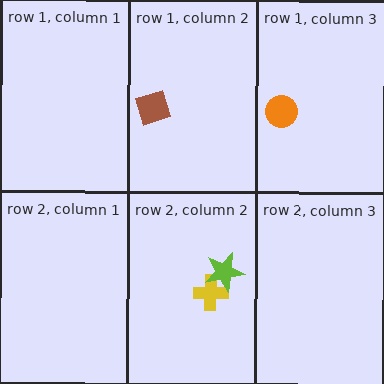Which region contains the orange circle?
The row 1, column 3 region.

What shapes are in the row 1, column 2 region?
The brown square.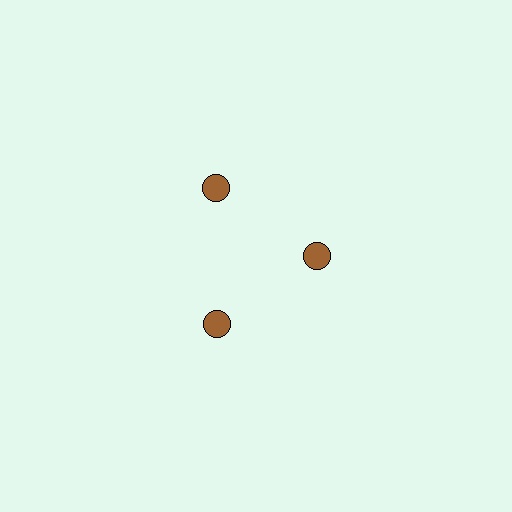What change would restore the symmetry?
The symmetry would be restored by moving it outward, back onto the ring so that all 3 circles sit at equal angles and equal distance from the center.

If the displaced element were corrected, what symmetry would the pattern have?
It would have 3-fold rotational symmetry — the pattern would map onto itself every 120 degrees.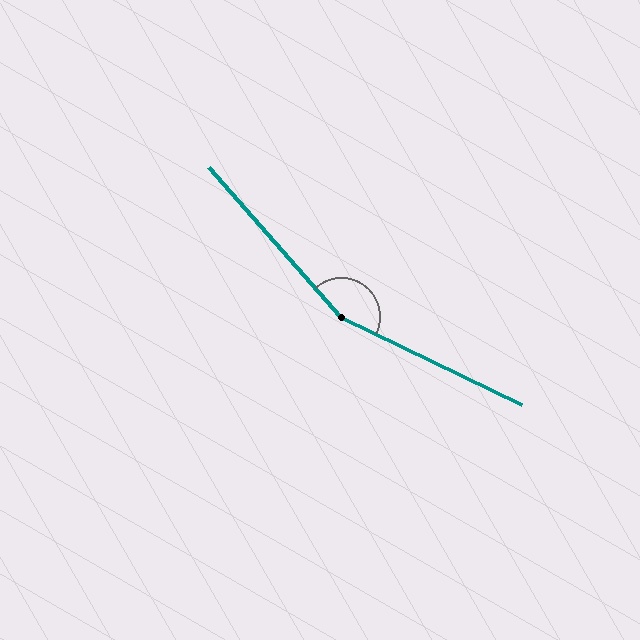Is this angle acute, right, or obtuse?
It is obtuse.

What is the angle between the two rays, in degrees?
Approximately 157 degrees.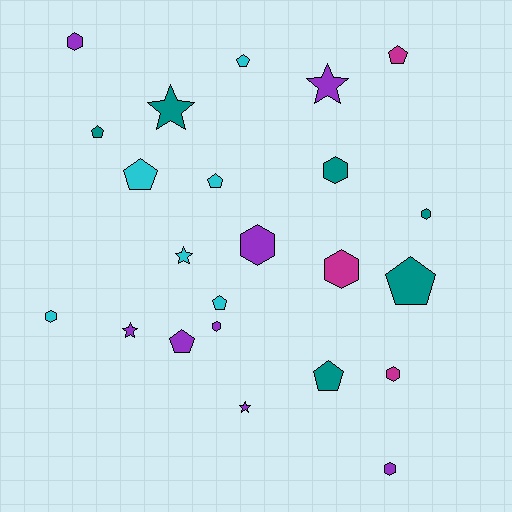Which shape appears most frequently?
Pentagon, with 9 objects.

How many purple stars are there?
There are 3 purple stars.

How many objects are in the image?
There are 23 objects.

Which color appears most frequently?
Purple, with 8 objects.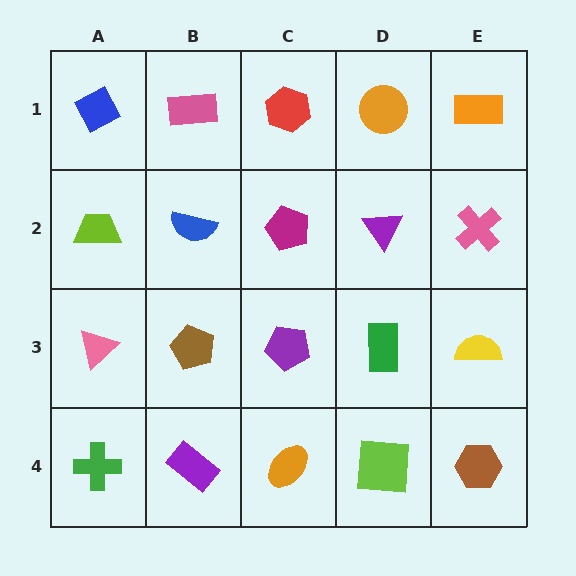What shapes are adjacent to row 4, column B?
A brown pentagon (row 3, column B), a green cross (row 4, column A), an orange ellipse (row 4, column C).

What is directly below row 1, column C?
A magenta pentagon.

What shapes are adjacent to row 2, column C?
A red hexagon (row 1, column C), a purple pentagon (row 3, column C), a blue semicircle (row 2, column B), a purple triangle (row 2, column D).